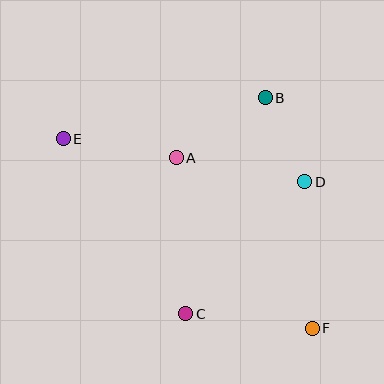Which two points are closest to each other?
Points B and D are closest to each other.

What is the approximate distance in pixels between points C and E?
The distance between C and E is approximately 214 pixels.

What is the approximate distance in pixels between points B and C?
The distance between B and C is approximately 230 pixels.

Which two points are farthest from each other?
Points E and F are farthest from each other.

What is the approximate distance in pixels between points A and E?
The distance between A and E is approximately 114 pixels.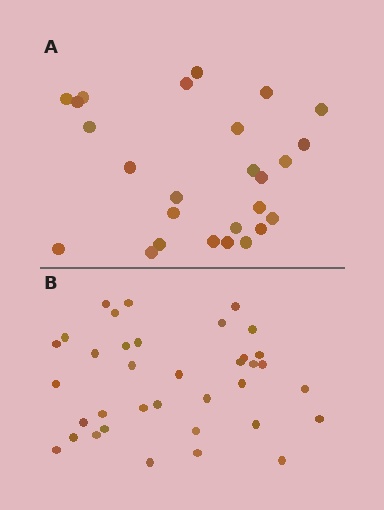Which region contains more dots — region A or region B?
Region B (the bottom region) has more dots.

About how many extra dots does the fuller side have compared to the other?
Region B has roughly 10 or so more dots than region A.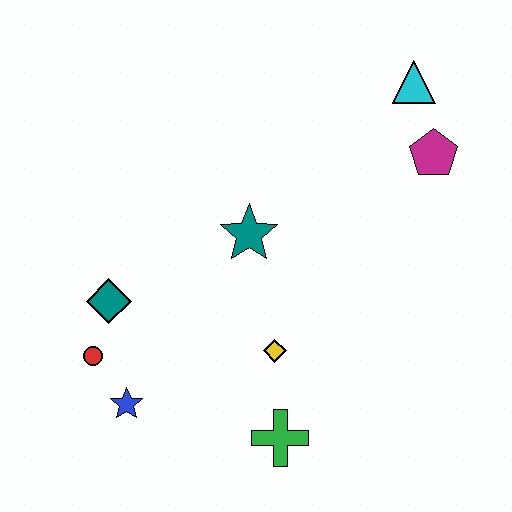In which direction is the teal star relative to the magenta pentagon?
The teal star is to the left of the magenta pentagon.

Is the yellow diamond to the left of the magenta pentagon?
Yes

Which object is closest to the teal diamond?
The red circle is closest to the teal diamond.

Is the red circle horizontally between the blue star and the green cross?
No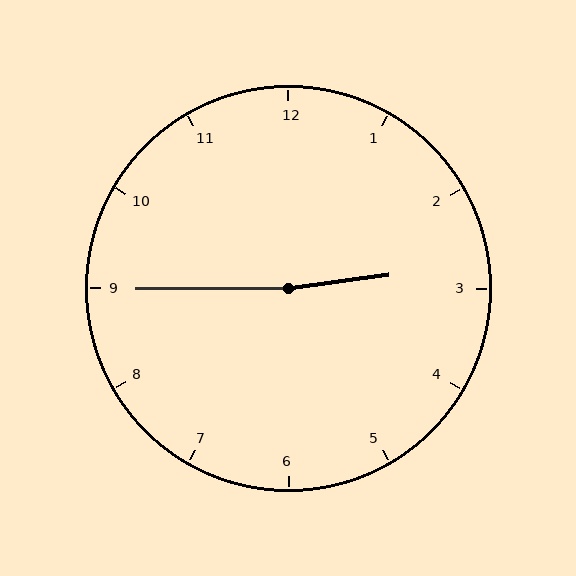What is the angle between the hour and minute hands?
Approximately 172 degrees.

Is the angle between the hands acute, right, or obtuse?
It is obtuse.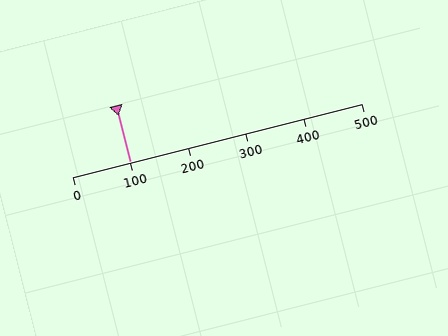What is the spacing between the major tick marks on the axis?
The major ticks are spaced 100 apart.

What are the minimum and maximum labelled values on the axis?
The axis runs from 0 to 500.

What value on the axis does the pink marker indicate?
The marker indicates approximately 100.